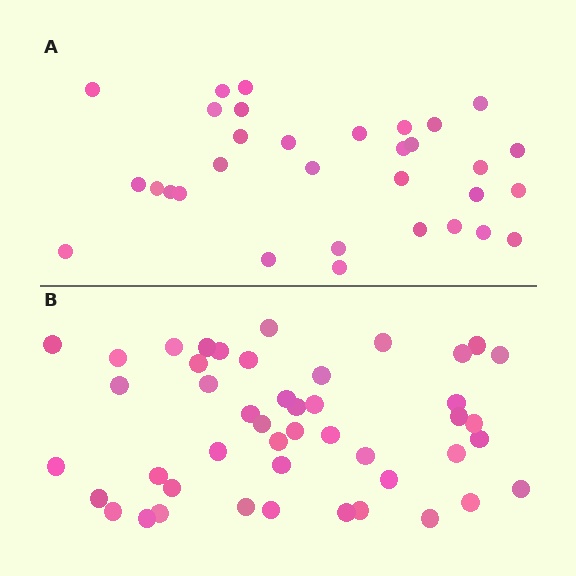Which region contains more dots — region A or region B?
Region B (the bottom region) has more dots.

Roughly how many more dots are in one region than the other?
Region B has approximately 15 more dots than region A.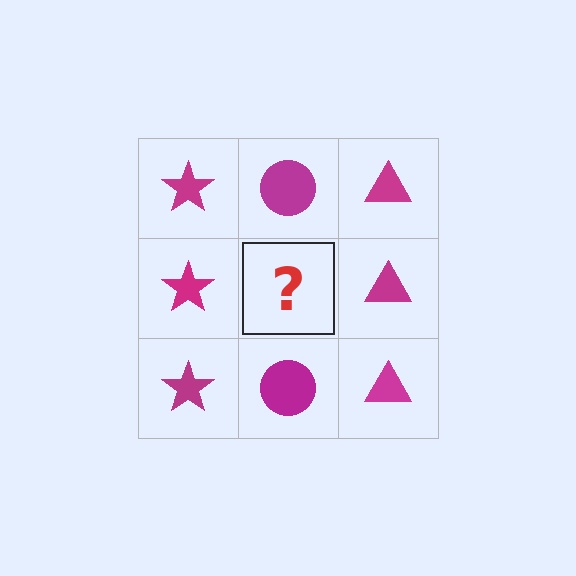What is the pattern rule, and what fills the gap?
The rule is that each column has a consistent shape. The gap should be filled with a magenta circle.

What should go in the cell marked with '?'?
The missing cell should contain a magenta circle.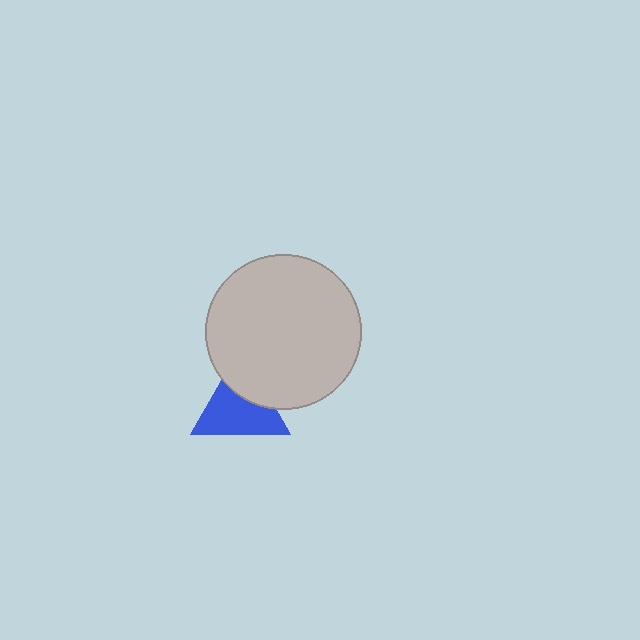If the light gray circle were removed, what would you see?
You would see the complete blue triangle.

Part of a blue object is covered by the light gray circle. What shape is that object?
It is a triangle.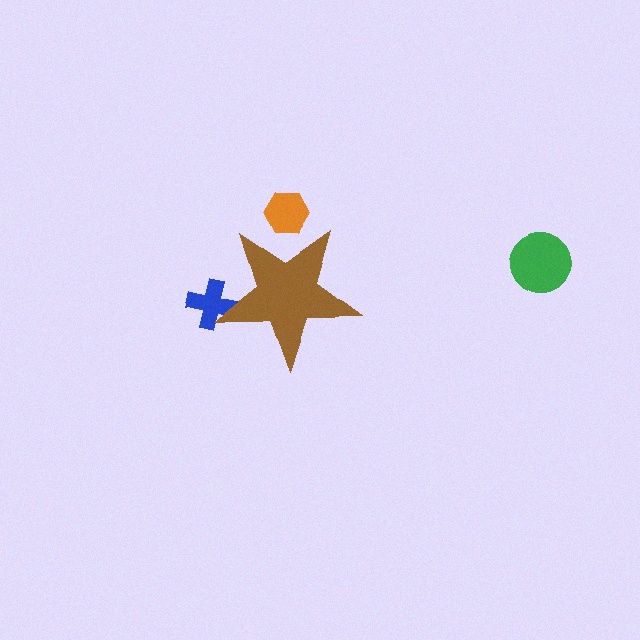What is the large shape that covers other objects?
A brown star.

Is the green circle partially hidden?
No, the green circle is fully visible.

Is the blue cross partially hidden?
Yes, the blue cross is partially hidden behind the brown star.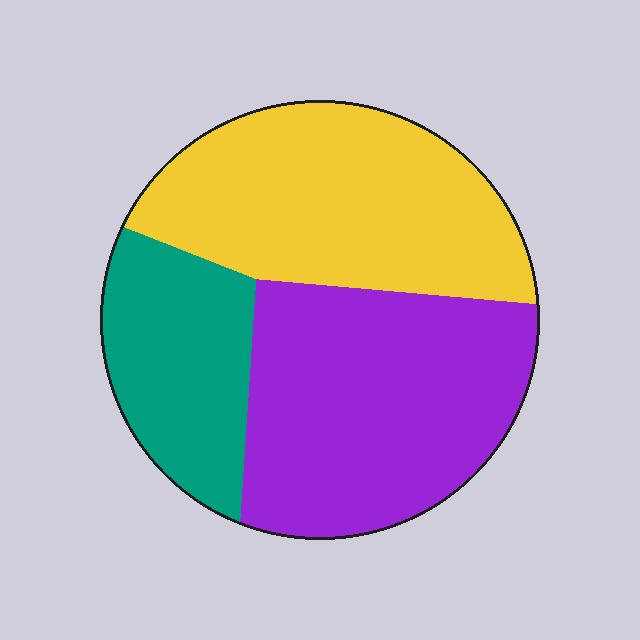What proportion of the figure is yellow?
Yellow takes up about three eighths (3/8) of the figure.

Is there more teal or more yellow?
Yellow.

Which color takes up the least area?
Teal, at roughly 20%.